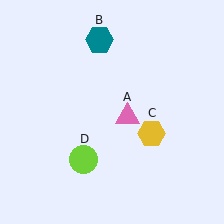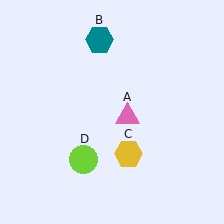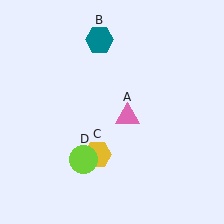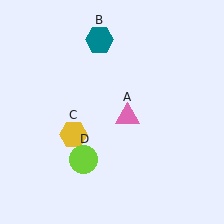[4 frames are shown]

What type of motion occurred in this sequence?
The yellow hexagon (object C) rotated clockwise around the center of the scene.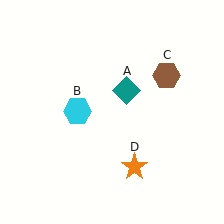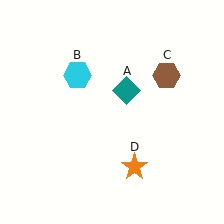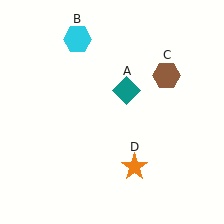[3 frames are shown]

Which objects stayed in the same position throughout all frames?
Teal diamond (object A) and brown hexagon (object C) and orange star (object D) remained stationary.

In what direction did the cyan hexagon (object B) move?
The cyan hexagon (object B) moved up.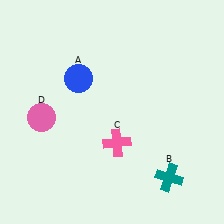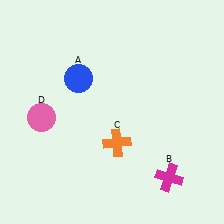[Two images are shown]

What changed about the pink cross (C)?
In Image 1, C is pink. In Image 2, it changed to orange.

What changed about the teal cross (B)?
In Image 1, B is teal. In Image 2, it changed to magenta.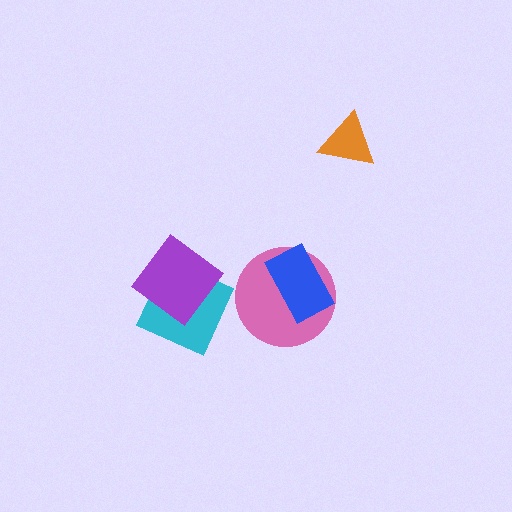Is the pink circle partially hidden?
Yes, it is partially covered by another shape.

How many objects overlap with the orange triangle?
0 objects overlap with the orange triangle.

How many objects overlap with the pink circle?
1 object overlaps with the pink circle.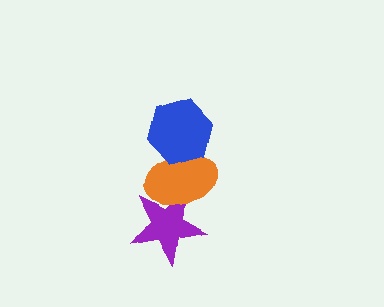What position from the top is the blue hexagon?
The blue hexagon is 1st from the top.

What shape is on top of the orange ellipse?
The blue hexagon is on top of the orange ellipse.